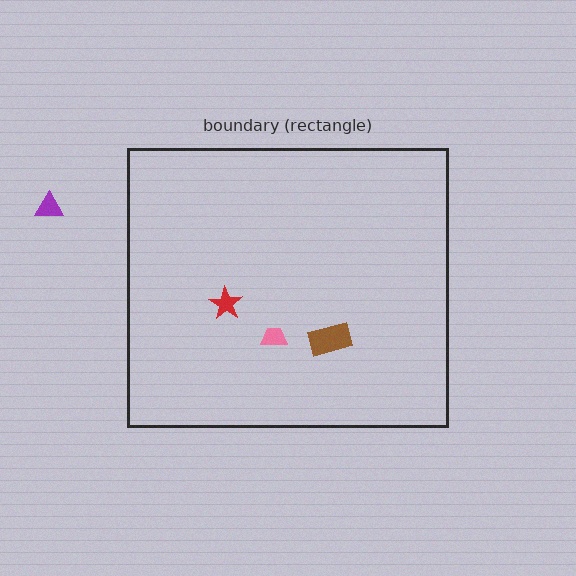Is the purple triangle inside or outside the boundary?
Outside.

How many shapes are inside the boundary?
3 inside, 1 outside.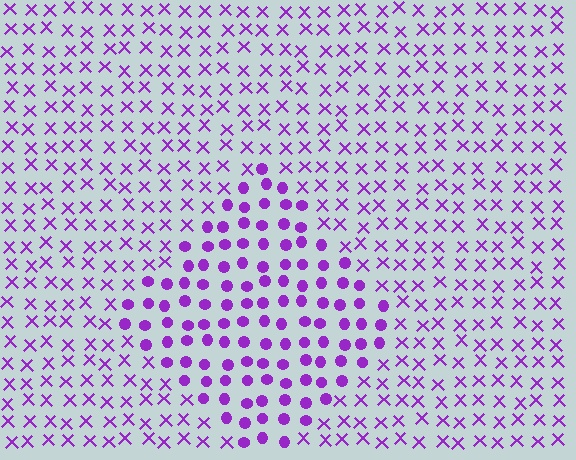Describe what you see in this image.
The image is filled with small purple elements arranged in a uniform grid. A diamond-shaped region contains circles, while the surrounding area contains X marks. The boundary is defined purely by the change in element shape.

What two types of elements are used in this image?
The image uses circles inside the diamond region and X marks outside it.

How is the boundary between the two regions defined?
The boundary is defined by a change in element shape: circles inside vs. X marks outside. All elements share the same color and spacing.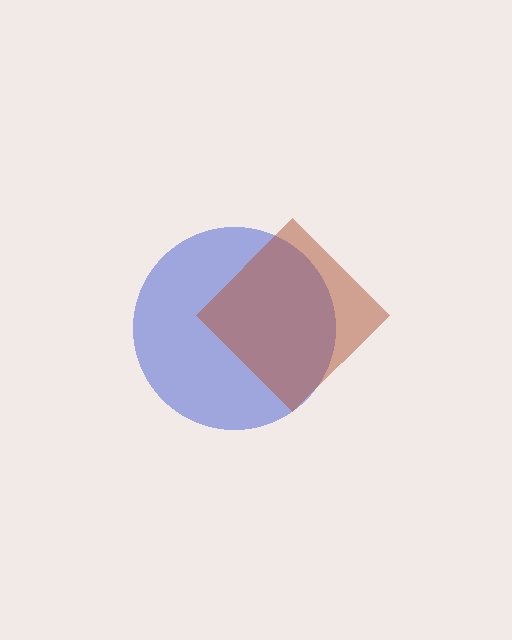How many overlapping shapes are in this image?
There are 2 overlapping shapes in the image.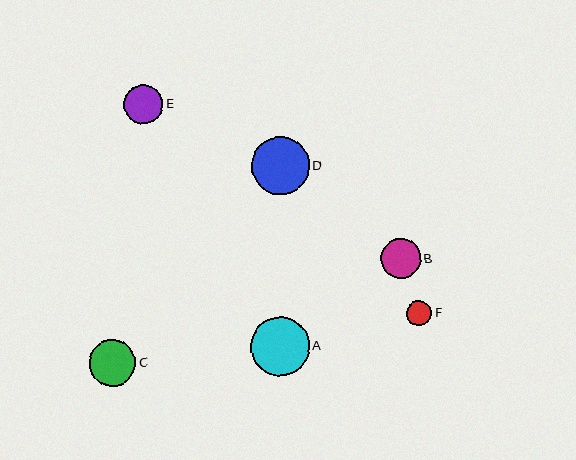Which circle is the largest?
Circle A is the largest with a size of approximately 59 pixels.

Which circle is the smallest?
Circle F is the smallest with a size of approximately 25 pixels.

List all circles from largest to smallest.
From largest to smallest: A, D, C, B, E, F.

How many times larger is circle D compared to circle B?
Circle D is approximately 1.4 times the size of circle B.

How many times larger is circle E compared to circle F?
Circle E is approximately 1.6 times the size of circle F.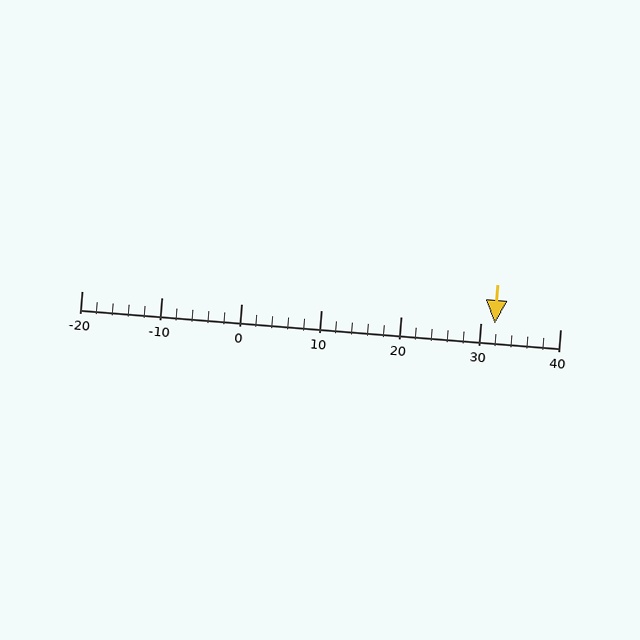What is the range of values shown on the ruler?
The ruler shows values from -20 to 40.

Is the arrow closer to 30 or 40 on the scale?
The arrow is closer to 30.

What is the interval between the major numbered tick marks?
The major tick marks are spaced 10 units apart.